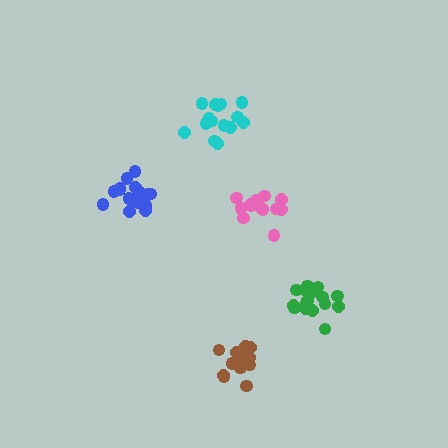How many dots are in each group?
Group 1: 15 dots, Group 2: 13 dots, Group 3: 17 dots, Group 4: 17 dots, Group 5: 15 dots (77 total).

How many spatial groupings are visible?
There are 5 spatial groupings.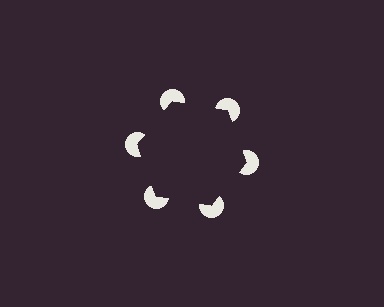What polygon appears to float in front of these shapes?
An illusory hexagon — its edges are inferred from the aligned wedge cuts in the pac-man discs, not physically drawn.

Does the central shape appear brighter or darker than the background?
It typically appears slightly darker than the background, even though no actual brightness change is drawn.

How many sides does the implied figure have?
6 sides.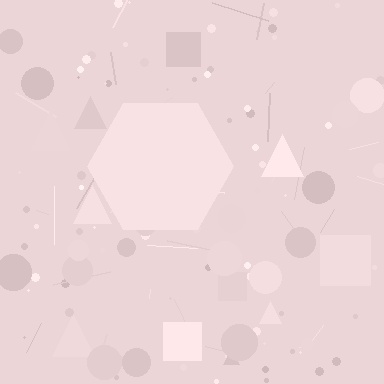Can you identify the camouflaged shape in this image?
The camouflaged shape is a hexagon.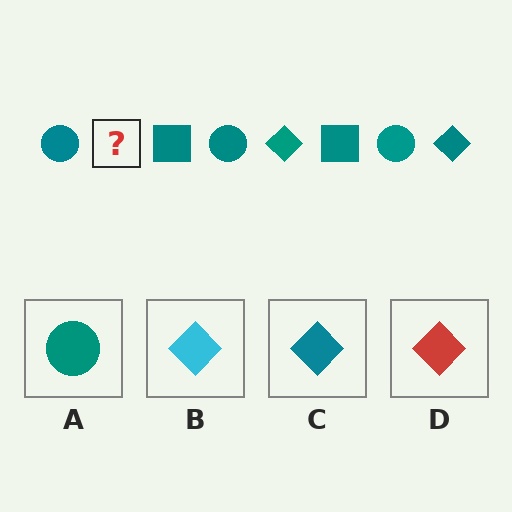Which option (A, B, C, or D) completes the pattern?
C.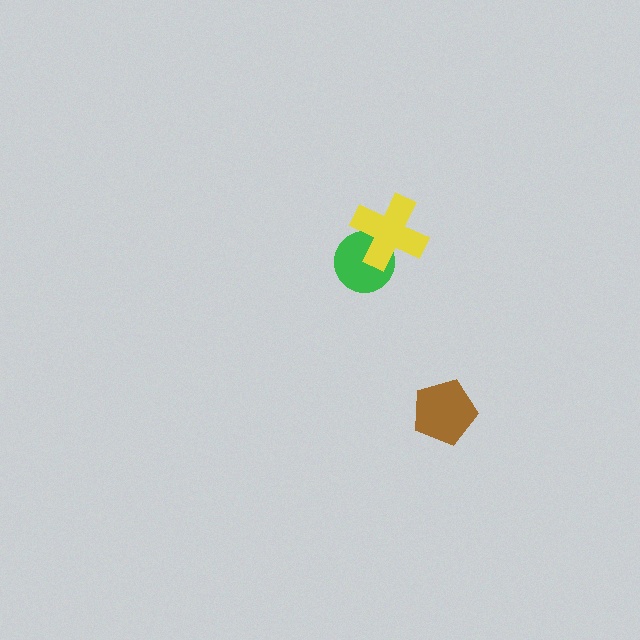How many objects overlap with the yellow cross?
1 object overlaps with the yellow cross.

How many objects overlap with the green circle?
1 object overlaps with the green circle.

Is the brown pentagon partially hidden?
No, no other shape covers it.